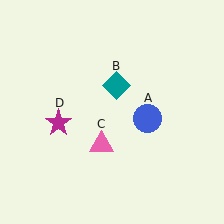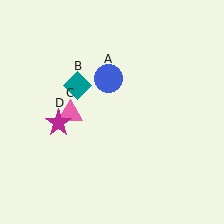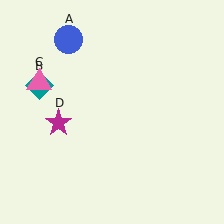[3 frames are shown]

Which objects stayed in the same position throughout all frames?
Magenta star (object D) remained stationary.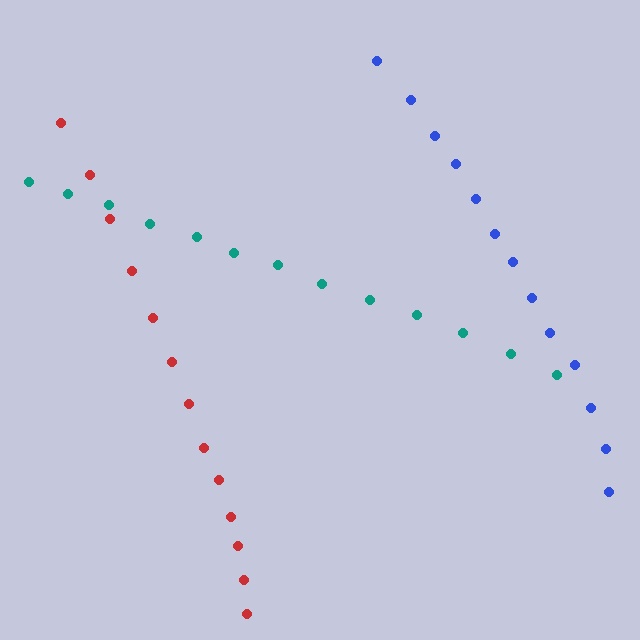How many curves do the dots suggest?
There are 3 distinct paths.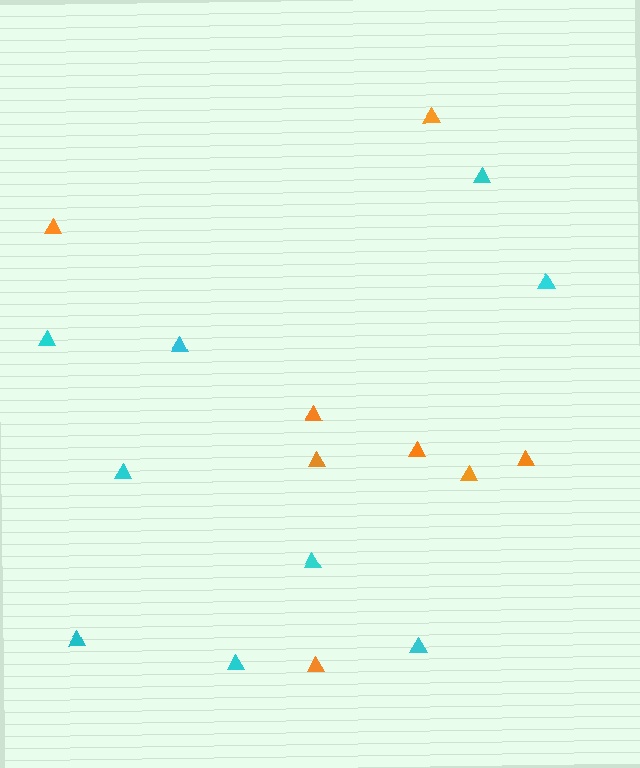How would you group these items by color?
There are 2 groups: one group of cyan triangles (9) and one group of orange triangles (8).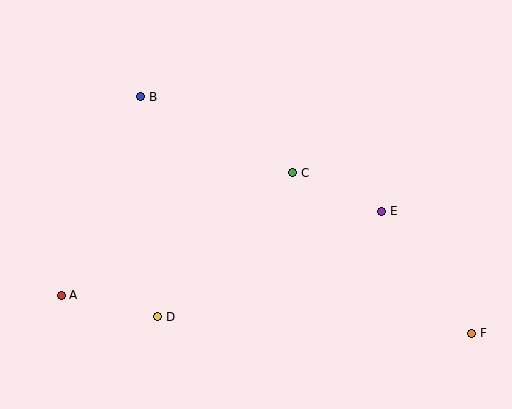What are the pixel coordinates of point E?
Point E is at (382, 211).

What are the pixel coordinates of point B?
Point B is at (141, 97).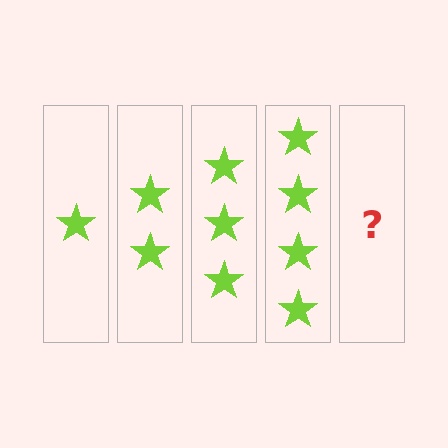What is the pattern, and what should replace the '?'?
The pattern is that each step adds one more star. The '?' should be 5 stars.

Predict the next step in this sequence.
The next step is 5 stars.